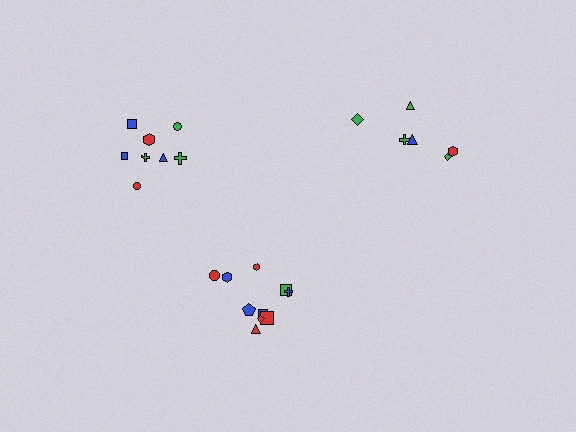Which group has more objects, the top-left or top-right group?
The top-left group.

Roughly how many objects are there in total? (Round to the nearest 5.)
Roughly 25 objects in total.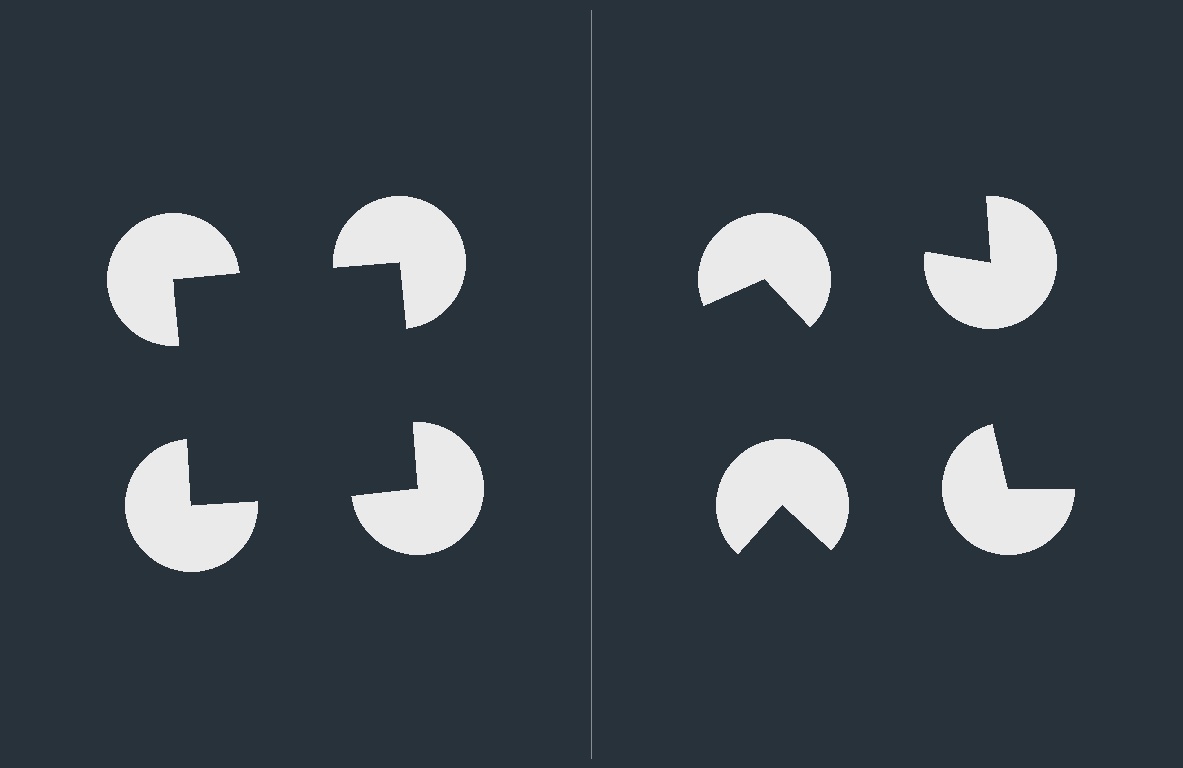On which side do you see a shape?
An illusory square appears on the left side. On the right side the wedge cuts are rotated, so no coherent shape forms.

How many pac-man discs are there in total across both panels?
8 — 4 on each side.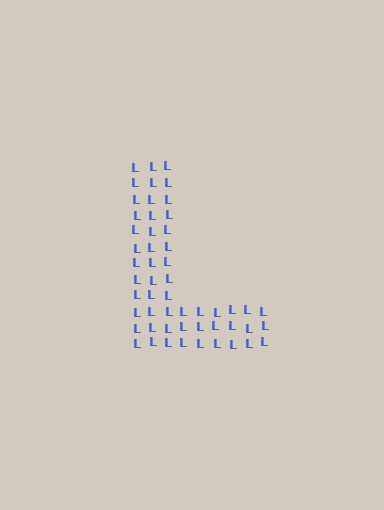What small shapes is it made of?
It is made of small letter L's.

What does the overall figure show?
The overall figure shows the letter L.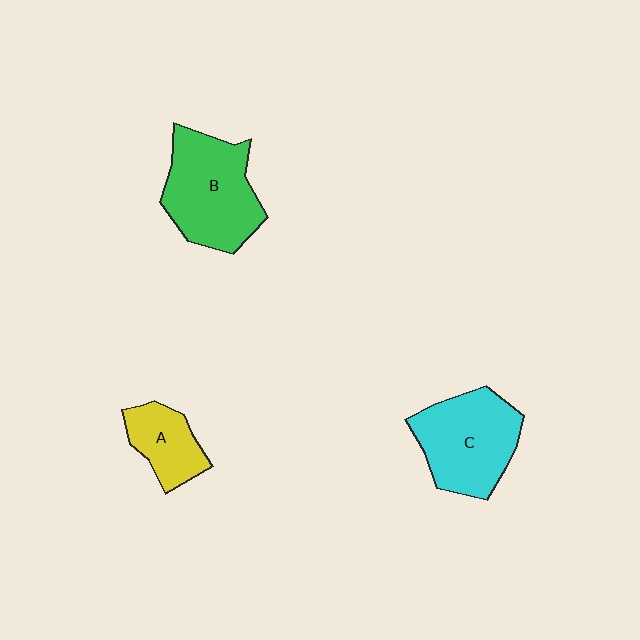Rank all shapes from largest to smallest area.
From largest to smallest: B (green), C (cyan), A (yellow).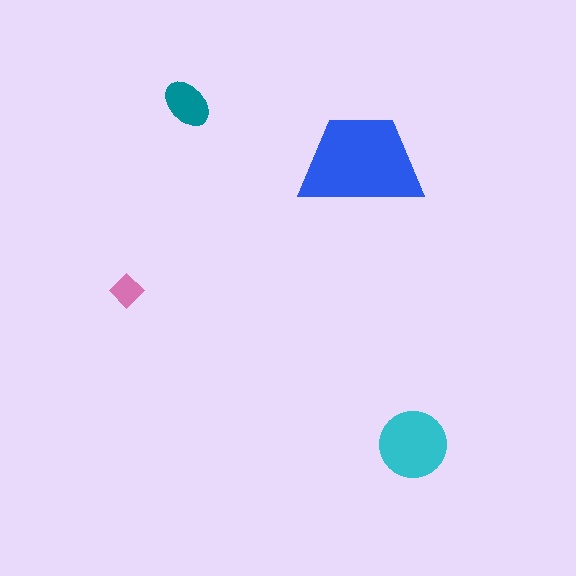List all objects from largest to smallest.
The blue trapezoid, the cyan circle, the teal ellipse, the pink diamond.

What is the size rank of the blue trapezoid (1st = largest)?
1st.